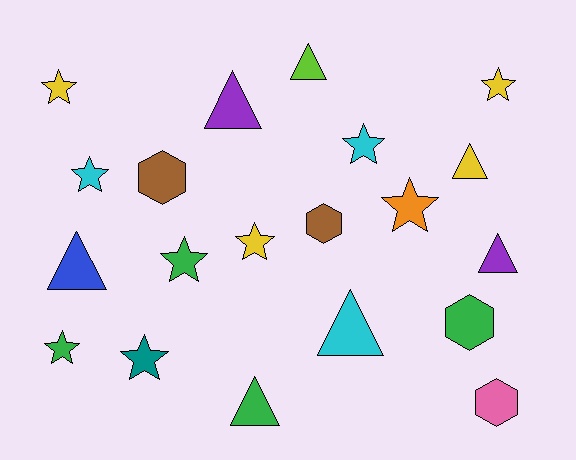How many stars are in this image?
There are 9 stars.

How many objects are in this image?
There are 20 objects.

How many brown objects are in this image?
There are 2 brown objects.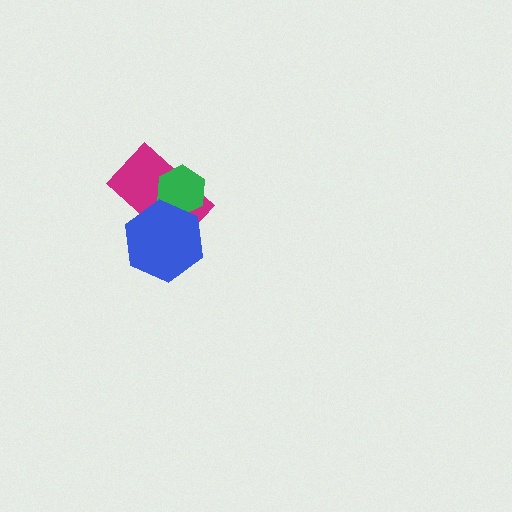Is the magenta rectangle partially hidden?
Yes, it is partially covered by another shape.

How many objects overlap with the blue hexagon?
2 objects overlap with the blue hexagon.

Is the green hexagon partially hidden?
Yes, it is partially covered by another shape.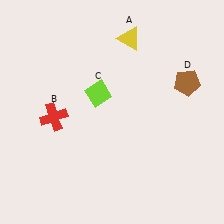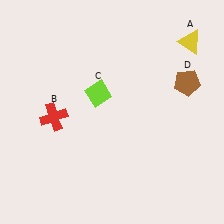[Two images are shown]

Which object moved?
The yellow triangle (A) moved right.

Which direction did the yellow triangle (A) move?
The yellow triangle (A) moved right.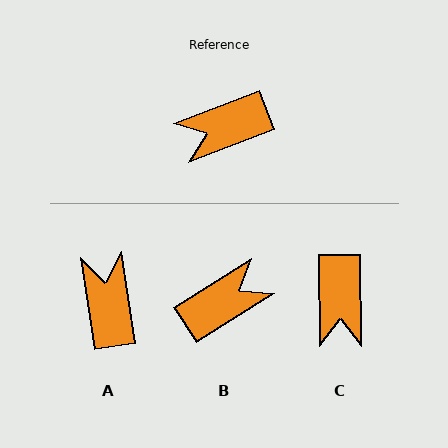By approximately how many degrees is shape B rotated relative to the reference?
Approximately 168 degrees clockwise.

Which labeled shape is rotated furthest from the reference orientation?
B, about 168 degrees away.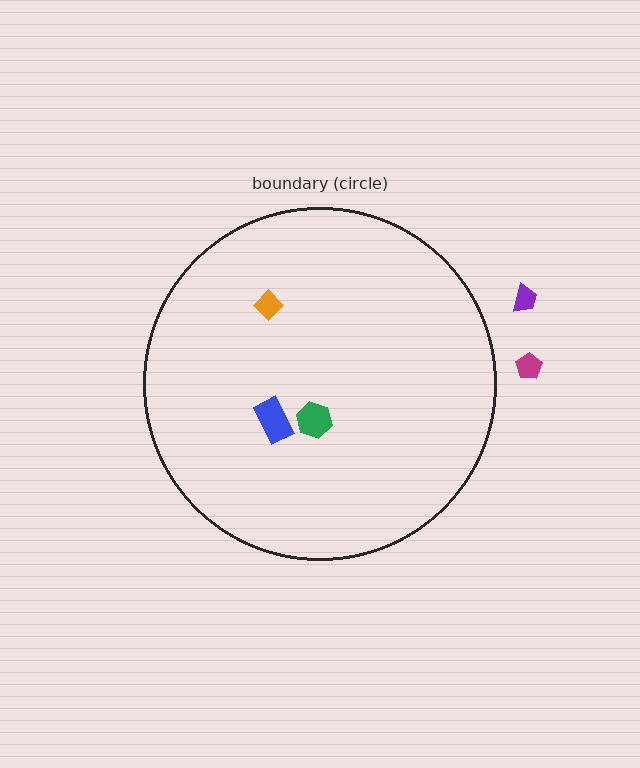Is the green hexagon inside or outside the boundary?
Inside.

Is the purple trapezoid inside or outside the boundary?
Outside.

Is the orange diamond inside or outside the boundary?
Inside.